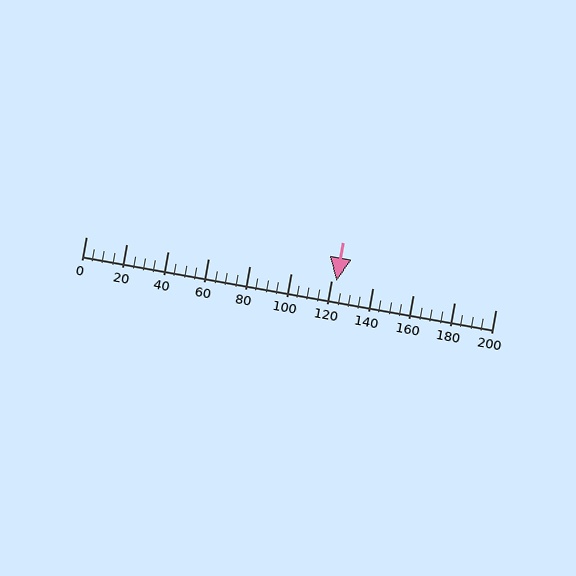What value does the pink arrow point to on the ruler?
The pink arrow points to approximately 122.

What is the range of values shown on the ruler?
The ruler shows values from 0 to 200.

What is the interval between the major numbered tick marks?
The major tick marks are spaced 20 units apart.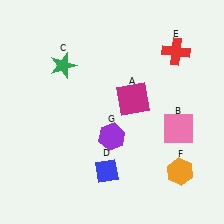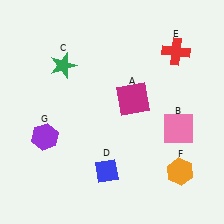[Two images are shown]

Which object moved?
The purple hexagon (G) moved left.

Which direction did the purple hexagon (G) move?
The purple hexagon (G) moved left.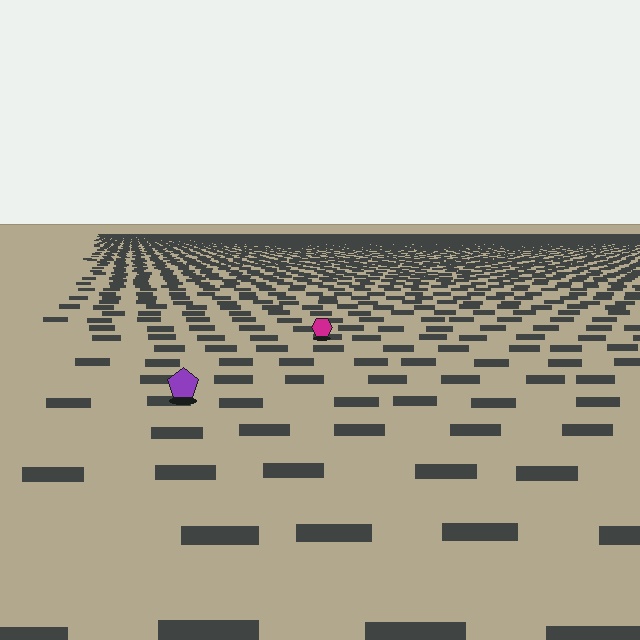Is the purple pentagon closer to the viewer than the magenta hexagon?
Yes. The purple pentagon is closer — you can tell from the texture gradient: the ground texture is coarser near it.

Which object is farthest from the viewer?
The magenta hexagon is farthest from the viewer. It appears smaller and the ground texture around it is denser.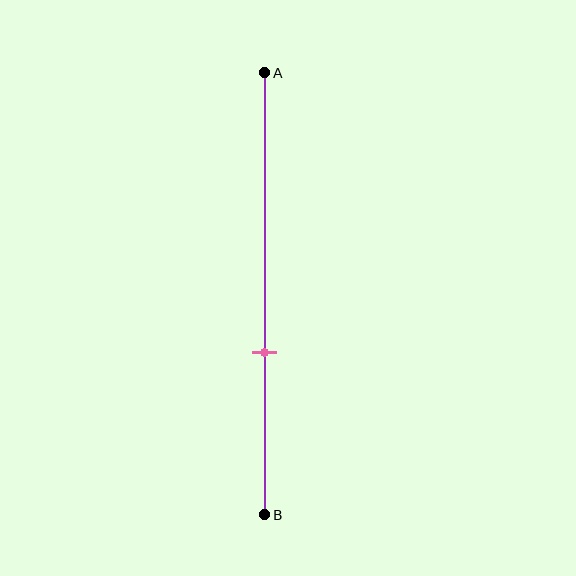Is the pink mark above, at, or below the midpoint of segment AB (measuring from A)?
The pink mark is below the midpoint of segment AB.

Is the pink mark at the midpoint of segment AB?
No, the mark is at about 65% from A, not at the 50% midpoint.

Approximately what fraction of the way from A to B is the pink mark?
The pink mark is approximately 65% of the way from A to B.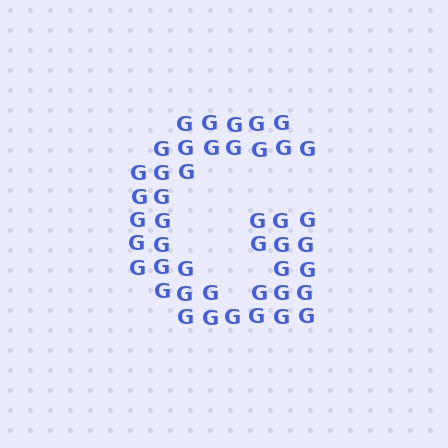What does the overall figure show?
The overall figure shows the letter G.